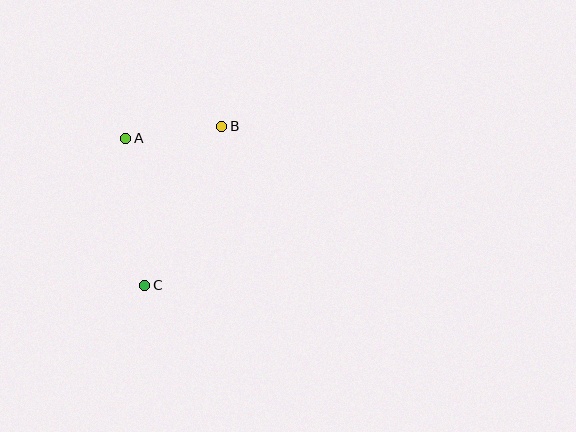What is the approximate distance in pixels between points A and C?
The distance between A and C is approximately 148 pixels.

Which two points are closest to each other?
Points A and B are closest to each other.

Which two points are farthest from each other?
Points B and C are farthest from each other.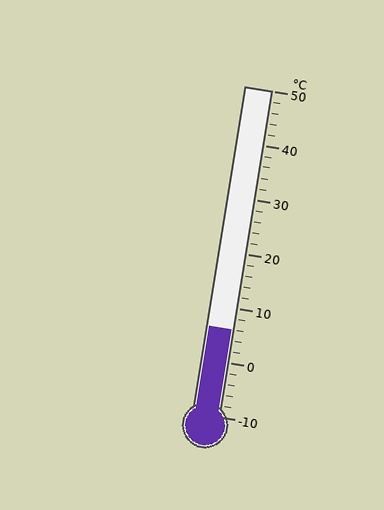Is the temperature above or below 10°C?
The temperature is below 10°C.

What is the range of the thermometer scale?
The thermometer scale ranges from -10°C to 50°C.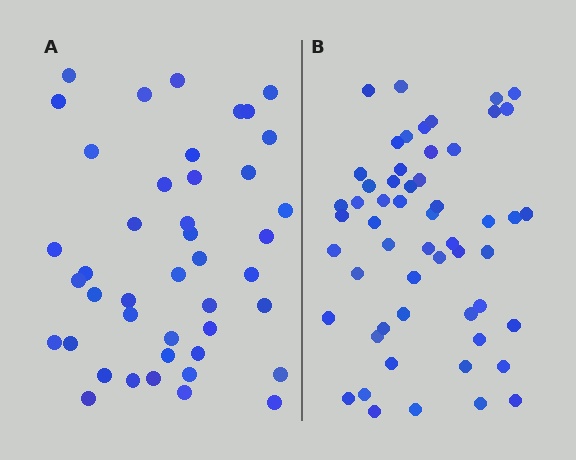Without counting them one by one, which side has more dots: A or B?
Region B (the right region) has more dots.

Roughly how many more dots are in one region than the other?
Region B has roughly 12 or so more dots than region A.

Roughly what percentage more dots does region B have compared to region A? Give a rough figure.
About 30% more.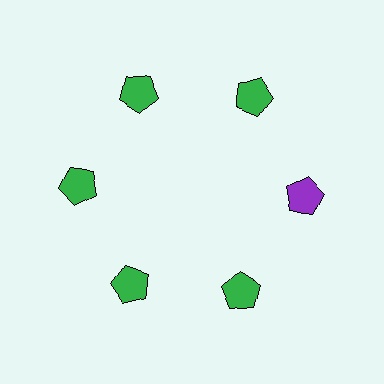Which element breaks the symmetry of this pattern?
The purple pentagon at roughly the 3 o'clock position breaks the symmetry. All other shapes are green pentagons.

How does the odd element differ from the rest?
It has a different color: purple instead of green.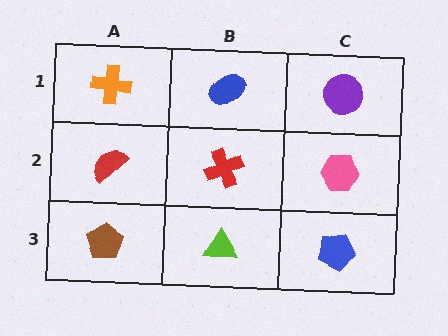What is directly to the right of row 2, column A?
A red cross.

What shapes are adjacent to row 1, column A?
A red semicircle (row 2, column A), a blue ellipse (row 1, column B).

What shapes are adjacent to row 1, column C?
A pink hexagon (row 2, column C), a blue ellipse (row 1, column B).